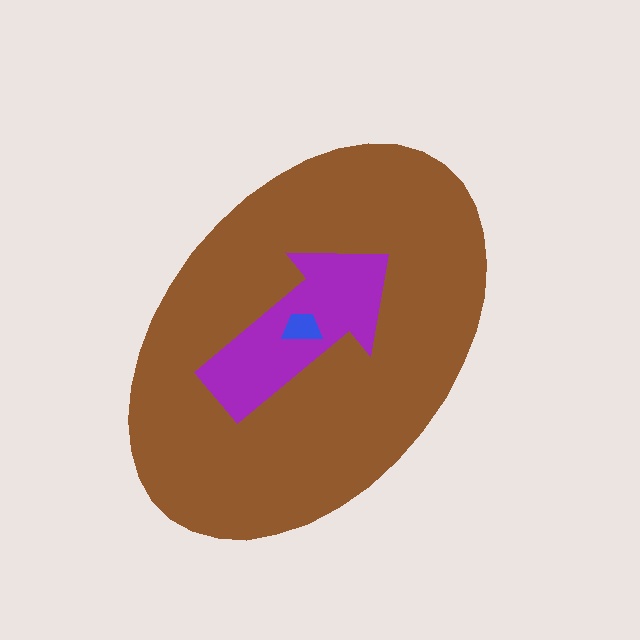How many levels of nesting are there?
3.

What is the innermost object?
The blue trapezoid.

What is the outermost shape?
The brown ellipse.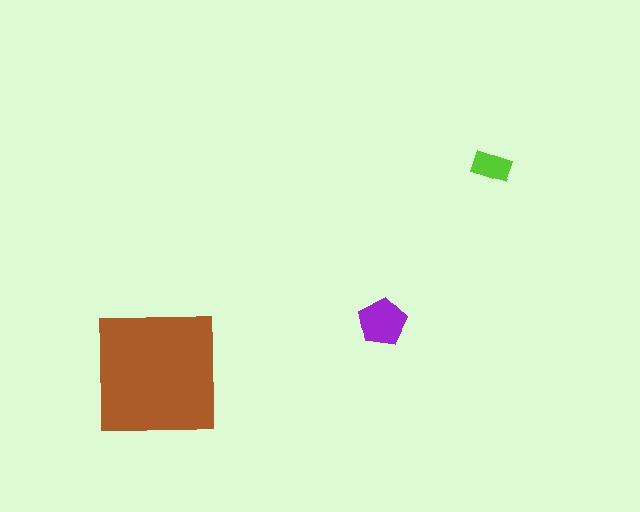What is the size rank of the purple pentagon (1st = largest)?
2nd.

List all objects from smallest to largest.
The lime rectangle, the purple pentagon, the brown square.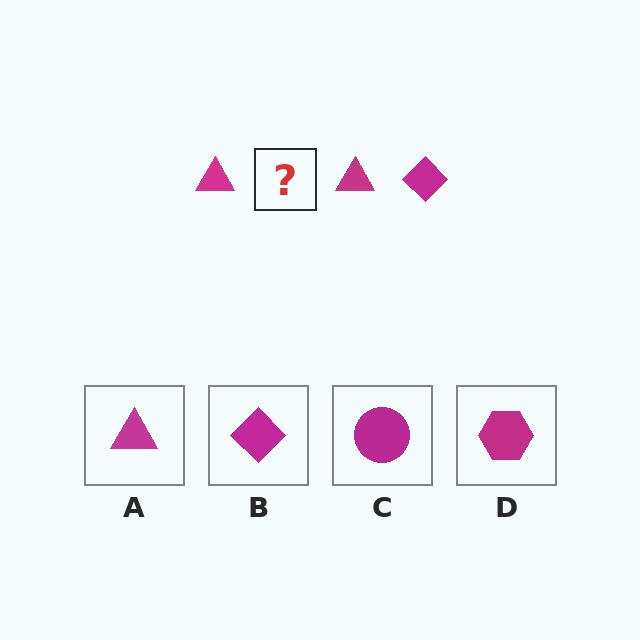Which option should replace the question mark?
Option B.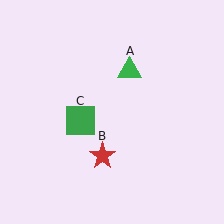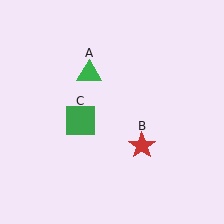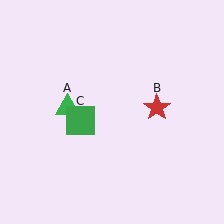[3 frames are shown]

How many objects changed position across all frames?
2 objects changed position: green triangle (object A), red star (object B).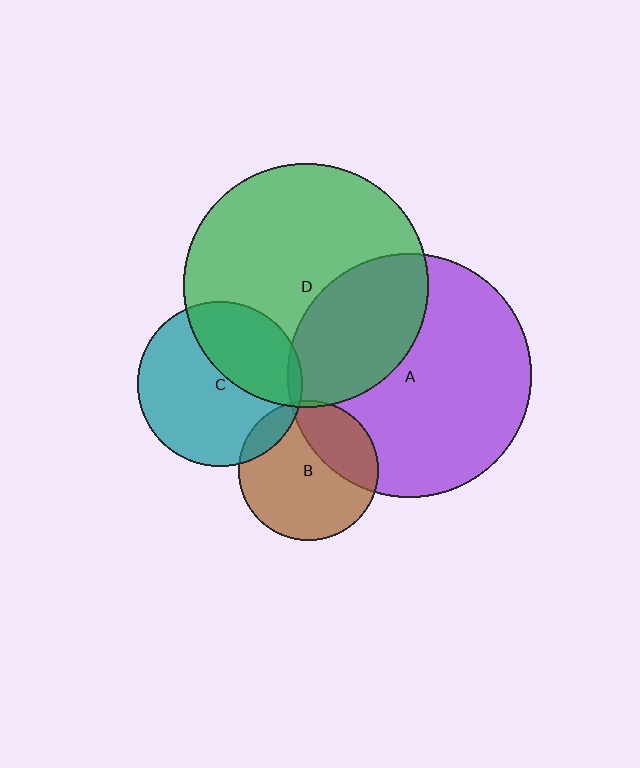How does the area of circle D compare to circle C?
Approximately 2.2 times.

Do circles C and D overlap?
Yes.